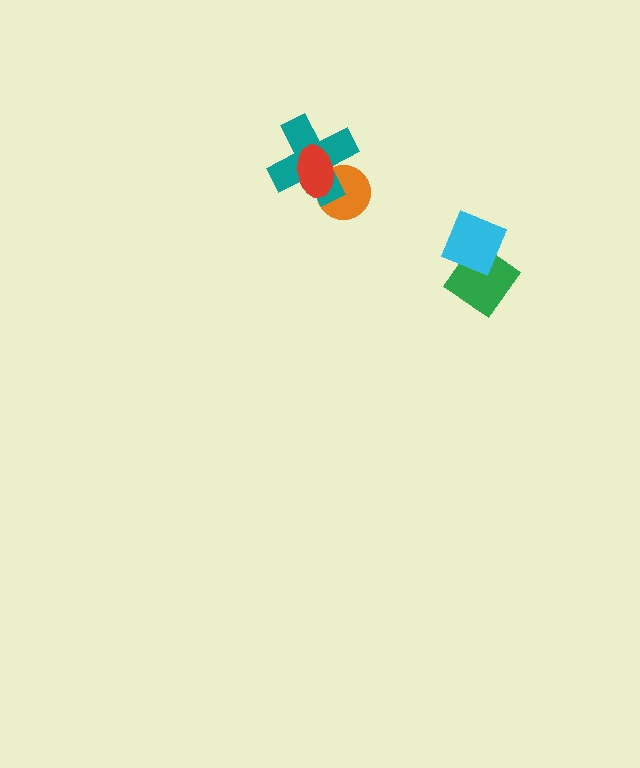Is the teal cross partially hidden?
Yes, it is partially covered by another shape.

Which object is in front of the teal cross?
The red ellipse is in front of the teal cross.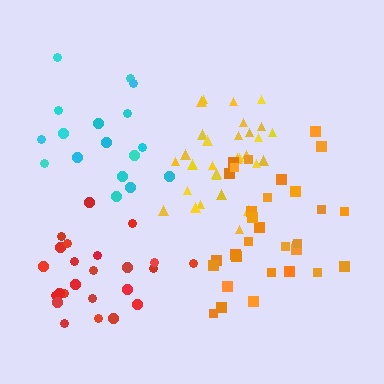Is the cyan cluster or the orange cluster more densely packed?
Orange.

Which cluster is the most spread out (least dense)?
Cyan.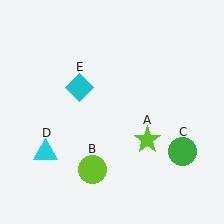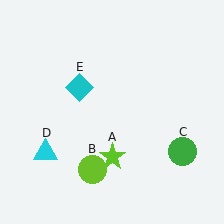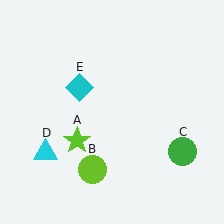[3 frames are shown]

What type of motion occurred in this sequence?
The lime star (object A) rotated clockwise around the center of the scene.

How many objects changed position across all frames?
1 object changed position: lime star (object A).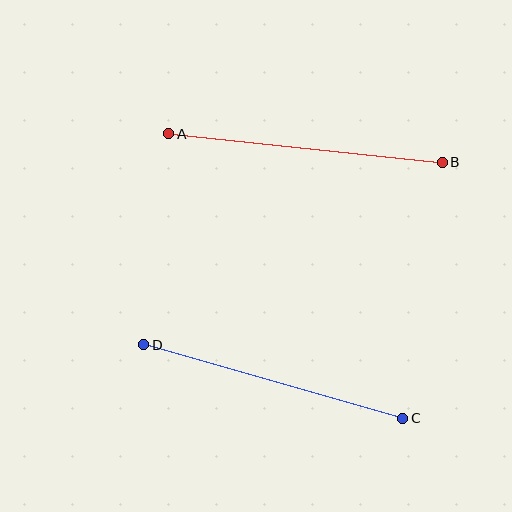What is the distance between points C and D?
The distance is approximately 269 pixels.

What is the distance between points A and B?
The distance is approximately 275 pixels.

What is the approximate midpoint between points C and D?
The midpoint is at approximately (273, 381) pixels.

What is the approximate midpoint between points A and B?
The midpoint is at approximately (305, 148) pixels.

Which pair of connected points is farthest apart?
Points A and B are farthest apart.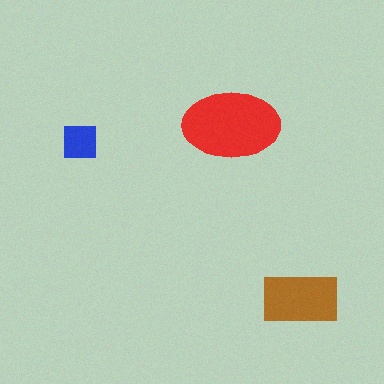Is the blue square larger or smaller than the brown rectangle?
Smaller.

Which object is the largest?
The red ellipse.